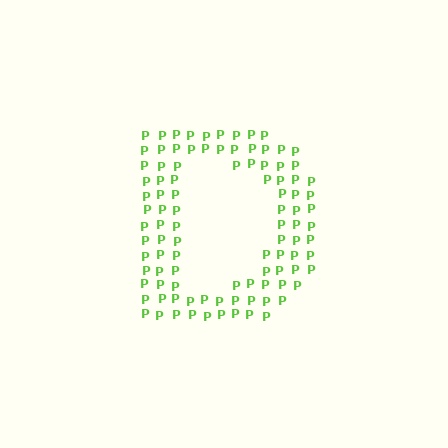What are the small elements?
The small elements are letter P's.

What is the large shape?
The large shape is the letter D.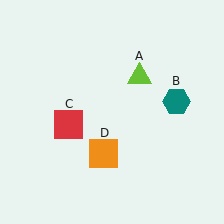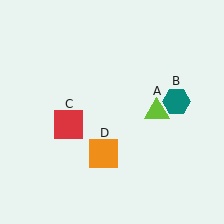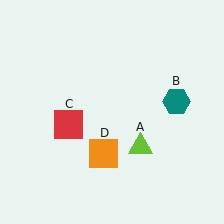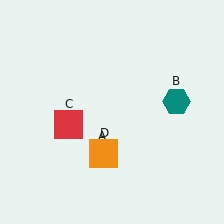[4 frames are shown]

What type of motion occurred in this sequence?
The lime triangle (object A) rotated clockwise around the center of the scene.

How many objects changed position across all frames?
1 object changed position: lime triangle (object A).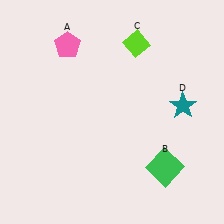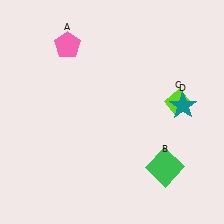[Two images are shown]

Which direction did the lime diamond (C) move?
The lime diamond (C) moved down.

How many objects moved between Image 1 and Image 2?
1 object moved between the two images.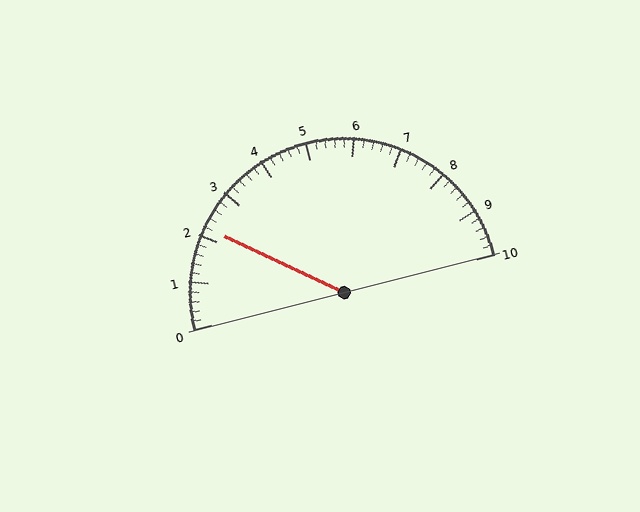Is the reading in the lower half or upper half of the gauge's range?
The reading is in the lower half of the range (0 to 10).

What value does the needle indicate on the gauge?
The needle indicates approximately 2.2.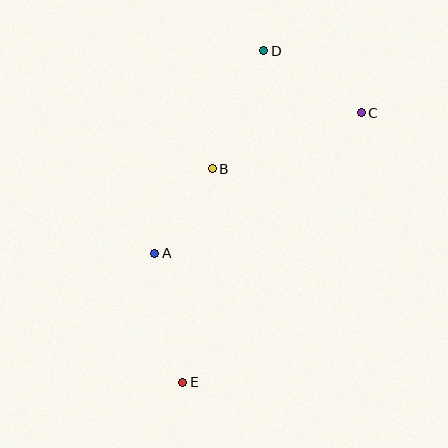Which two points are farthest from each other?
Points D and E are farthest from each other.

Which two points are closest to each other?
Points A and B are closest to each other.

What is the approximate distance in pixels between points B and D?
The distance between B and D is approximately 129 pixels.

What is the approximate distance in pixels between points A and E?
The distance between A and E is approximately 132 pixels.